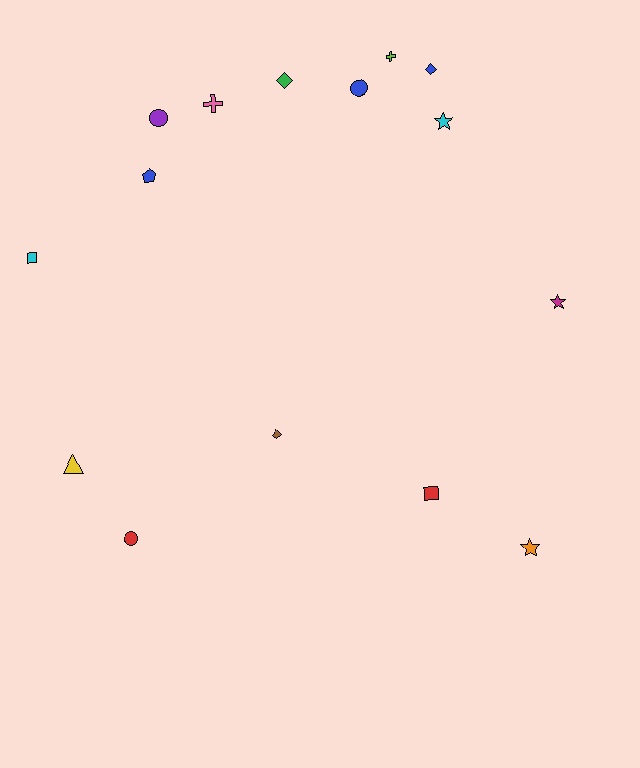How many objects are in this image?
There are 15 objects.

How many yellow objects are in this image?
There is 1 yellow object.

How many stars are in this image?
There are 3 stars.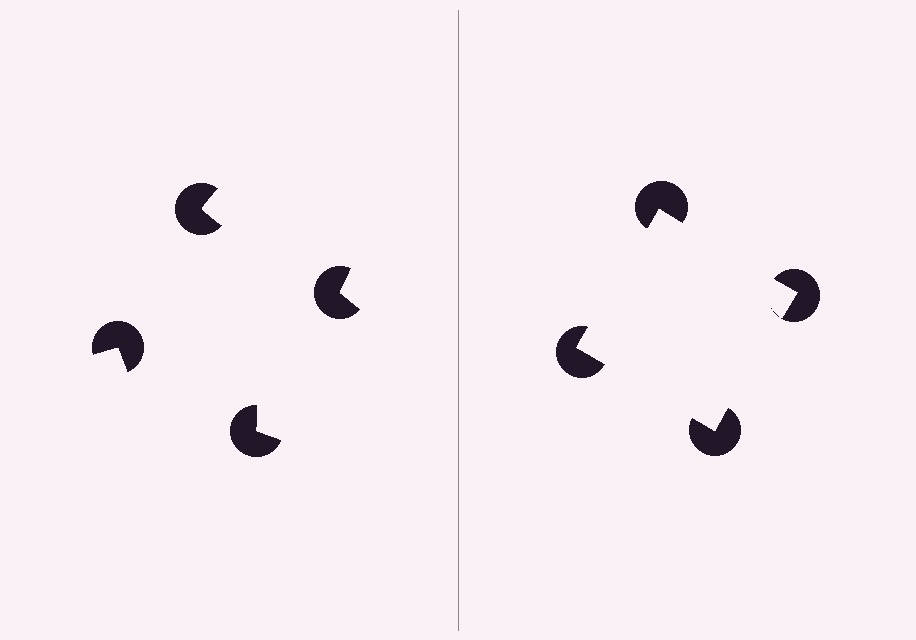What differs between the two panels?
The pac-man discs are positioned identically on both sides; only the wedge orientations differ. On the right they align to a square; on the left they are misaligned.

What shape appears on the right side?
An illusory square.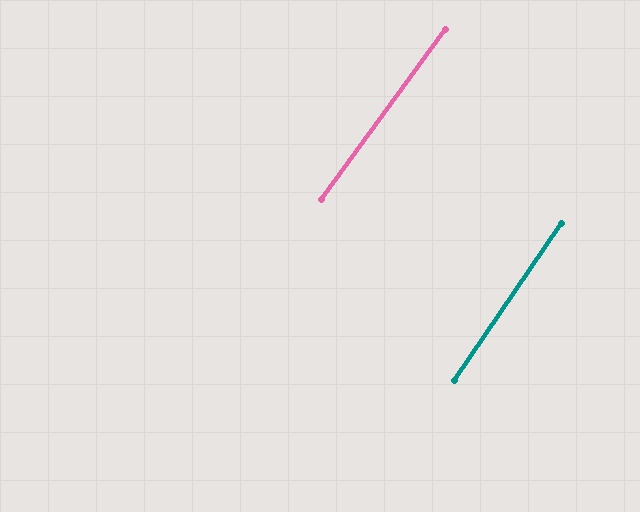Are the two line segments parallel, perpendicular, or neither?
Parallel — their directions differ by only 1.9°.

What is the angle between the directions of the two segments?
Approximately 2 degrees.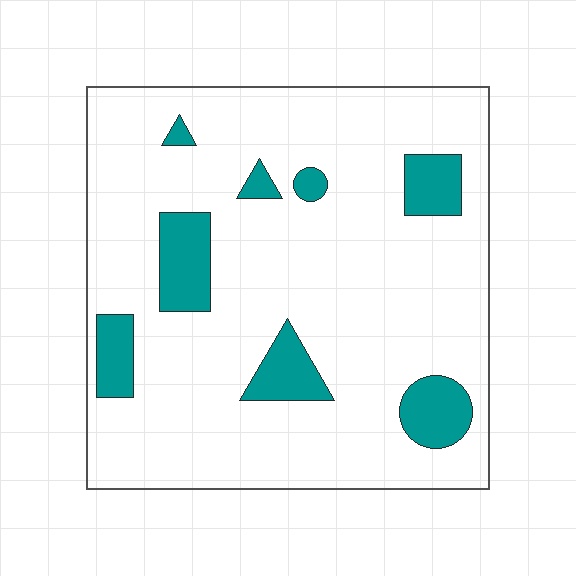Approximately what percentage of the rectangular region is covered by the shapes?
Approximately 15%.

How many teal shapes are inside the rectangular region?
8.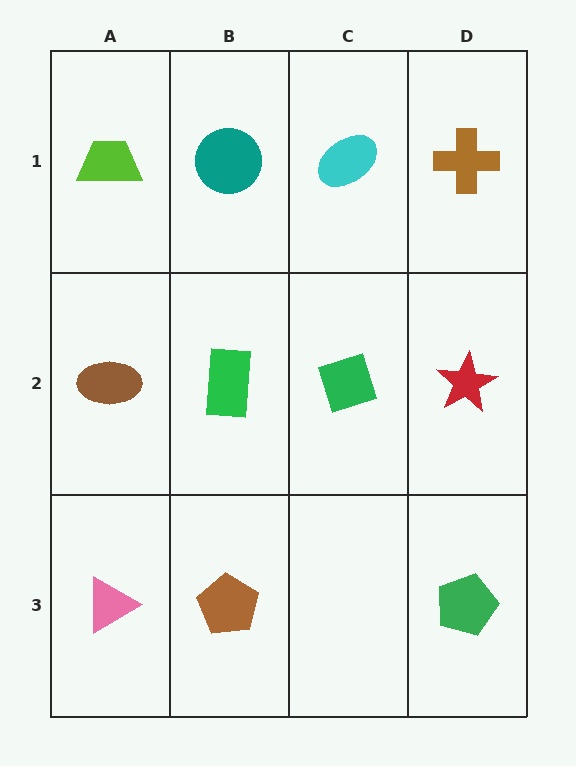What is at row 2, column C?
A green diamond.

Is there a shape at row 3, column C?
No, that cell is empty.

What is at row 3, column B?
A brown pentagon.